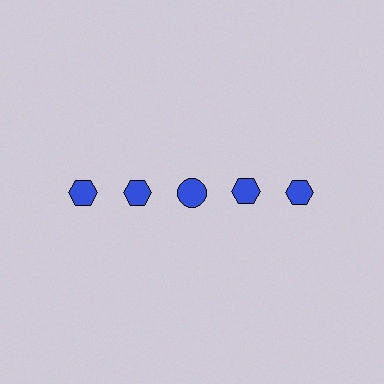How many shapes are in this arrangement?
There are 5 shapes arranged in a grid pattern.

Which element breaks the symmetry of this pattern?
The blue circle in the top row, center column breaks the symmetry. All other shapes are blue hexagons.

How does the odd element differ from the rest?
It has a different shape: circle instead of hexagon.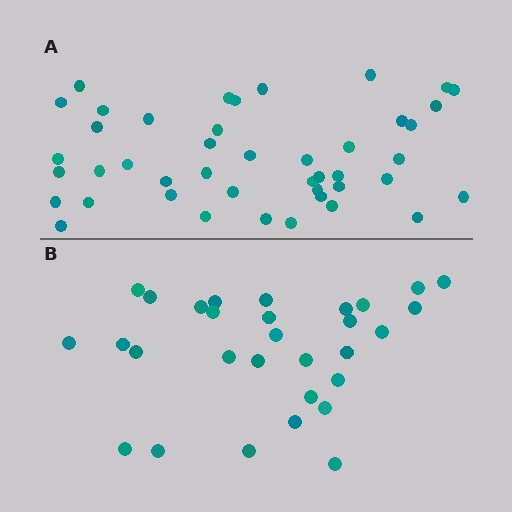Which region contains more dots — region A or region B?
Region A (the top region) has more dots.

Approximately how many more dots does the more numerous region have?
Region A has approximately 15 more dots than region B.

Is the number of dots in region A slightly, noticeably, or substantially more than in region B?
Region A has substantially more. The ratio is roughly 1.5 to 1.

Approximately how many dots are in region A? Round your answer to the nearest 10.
About 40 dots. (The exact count is 44, which rounds to 40.)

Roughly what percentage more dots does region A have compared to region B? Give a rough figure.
About 45% more.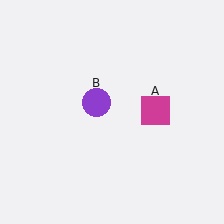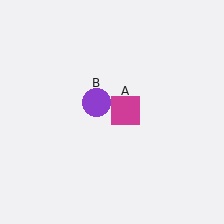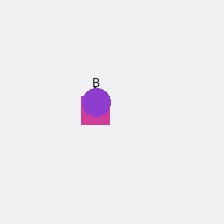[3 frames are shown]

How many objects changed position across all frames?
1 object changed position: magenta square (object A).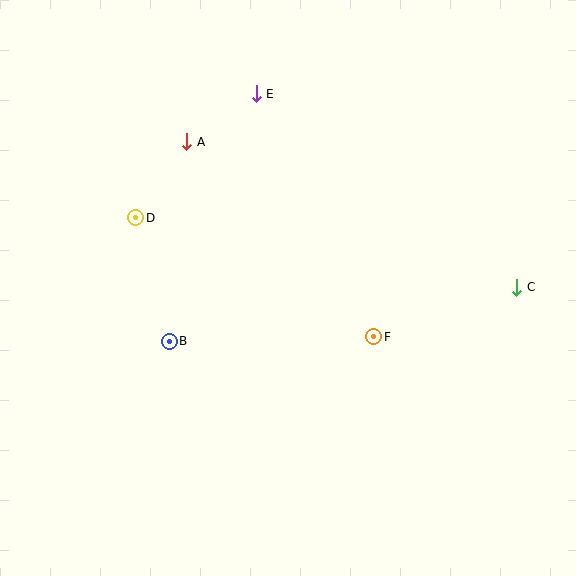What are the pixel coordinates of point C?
Point C is at (517, 287).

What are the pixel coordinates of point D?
Point D is at (136, 218).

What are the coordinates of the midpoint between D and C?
The midpoint between D and C is at (326, 253).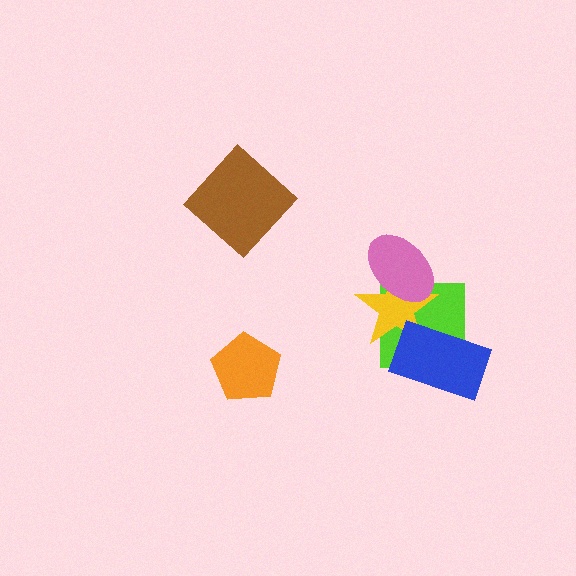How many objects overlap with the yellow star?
3 objects overlap with the yellow star.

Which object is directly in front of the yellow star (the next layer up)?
The blue rectangle is directly in front of the yellow star.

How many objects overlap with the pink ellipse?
2 objects overlap with the pink ellipse.